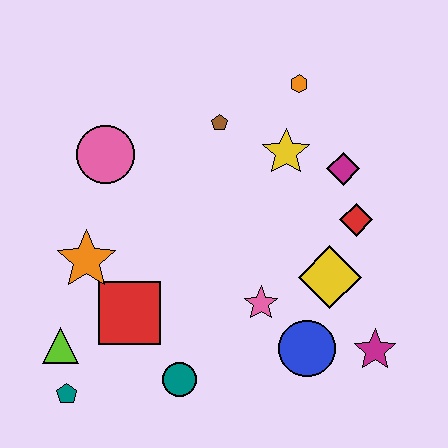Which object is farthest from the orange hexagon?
The teal pentagon is farthest from the orange hexagon.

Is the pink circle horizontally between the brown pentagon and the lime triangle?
Yes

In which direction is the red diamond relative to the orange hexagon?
The red diamond is below the orange hexagon.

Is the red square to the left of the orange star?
No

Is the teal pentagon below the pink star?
Yes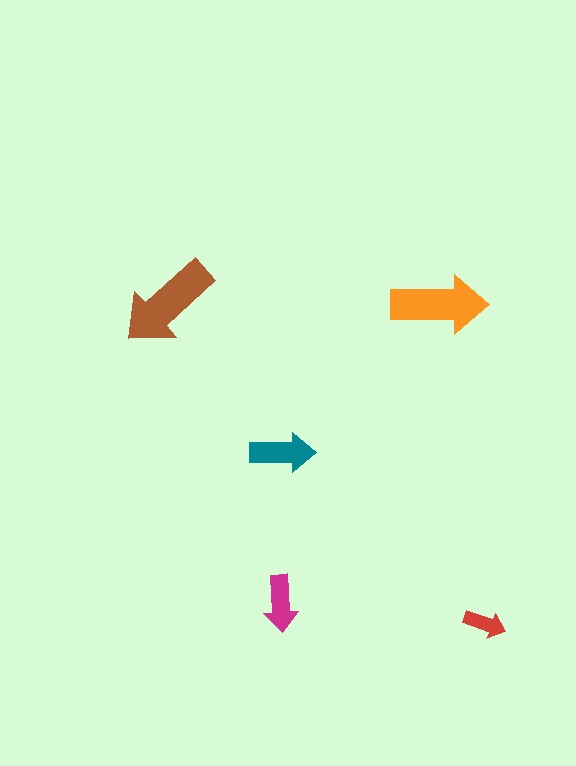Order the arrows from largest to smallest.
the brown one, the orange one, the teal one, the magenta one, the red one.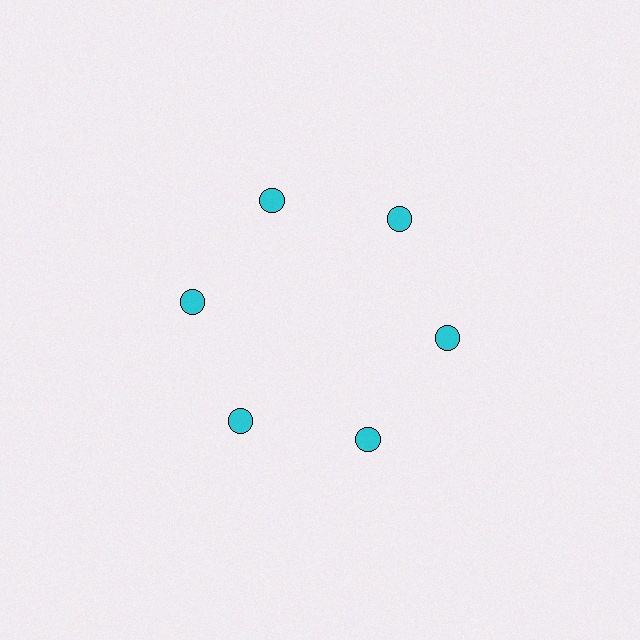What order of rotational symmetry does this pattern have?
This pattern has 6-fold rotational symmetry.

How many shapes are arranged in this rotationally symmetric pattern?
There are 6 shapes, arranged in 6 groups of 1.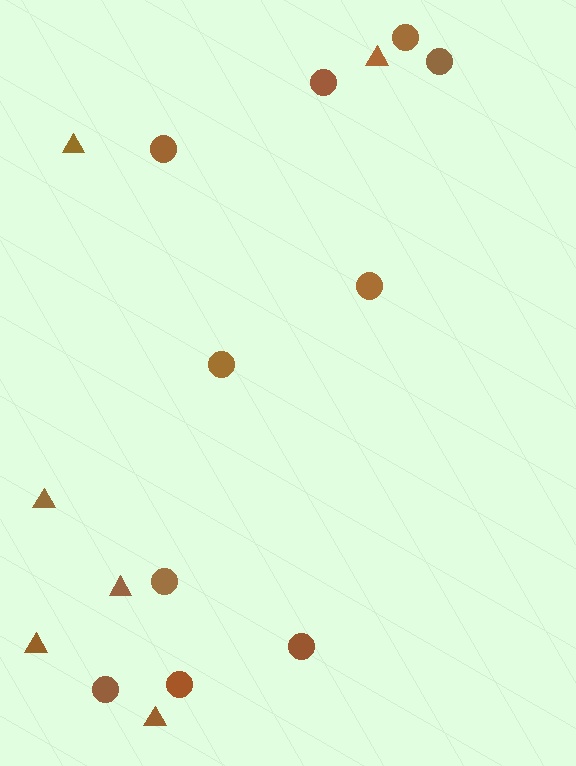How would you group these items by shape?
There are 2 groups: one group of circles (10) and one group of triangles (6).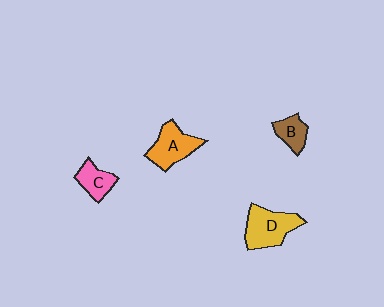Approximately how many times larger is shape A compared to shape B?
Approximately 1.8 times.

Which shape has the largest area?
Shape D (yellow).